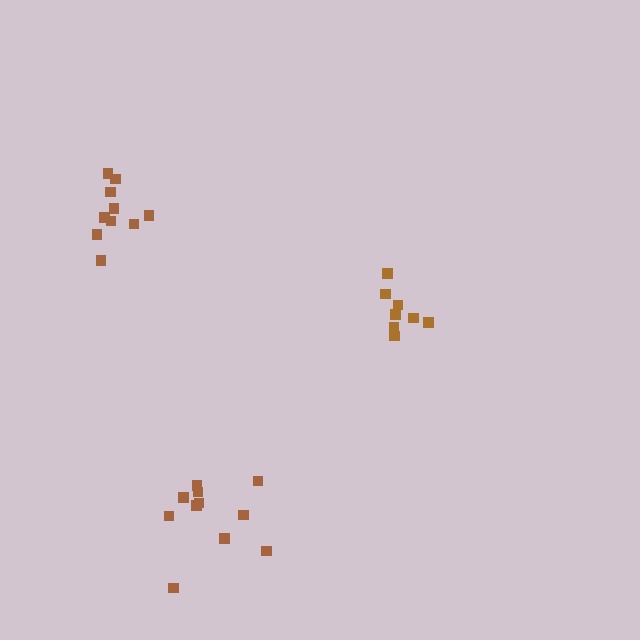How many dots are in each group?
Group 1: 10 dots, Group 2: 8 dots, Group 3: 11 dots (29 total).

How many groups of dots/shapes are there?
There are 3 groups.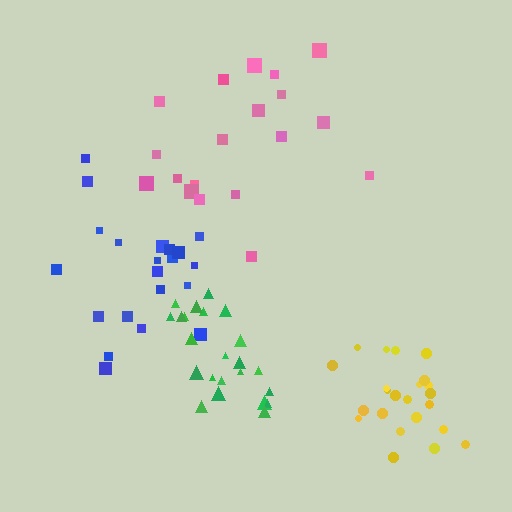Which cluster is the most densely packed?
Yellow.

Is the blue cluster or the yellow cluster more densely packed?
Yellow.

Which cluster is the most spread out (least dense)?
Blue.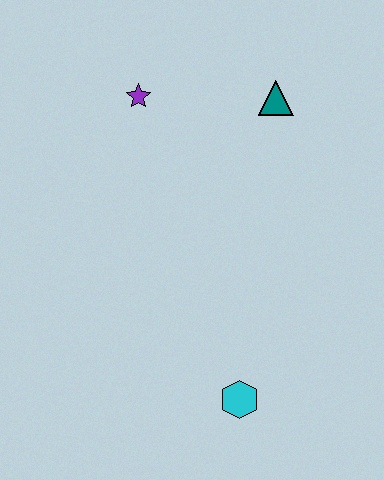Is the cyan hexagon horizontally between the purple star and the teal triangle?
Yes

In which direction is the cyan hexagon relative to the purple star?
The cyan hexagon is below the purple star.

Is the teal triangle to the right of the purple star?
Yes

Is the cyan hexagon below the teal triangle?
Yes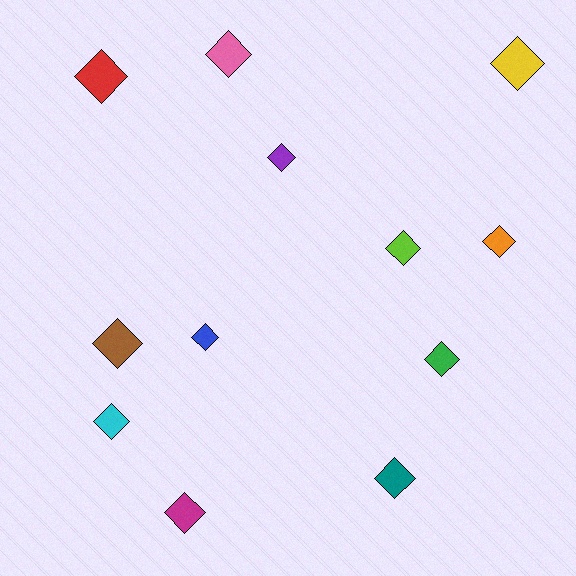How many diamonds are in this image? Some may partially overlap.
There are 12 diamonds.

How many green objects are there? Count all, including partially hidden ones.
There is 1 green object.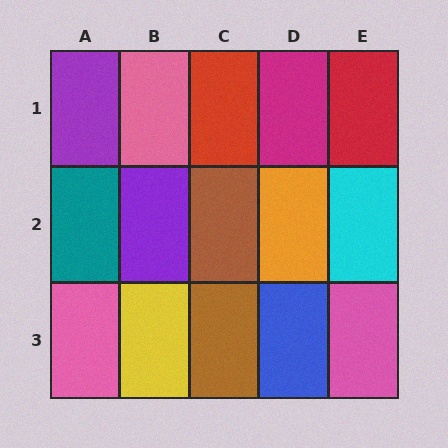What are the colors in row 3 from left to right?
Pink, yellow, brown, blue, pink.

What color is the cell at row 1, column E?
Red.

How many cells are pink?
3 cells are pink.